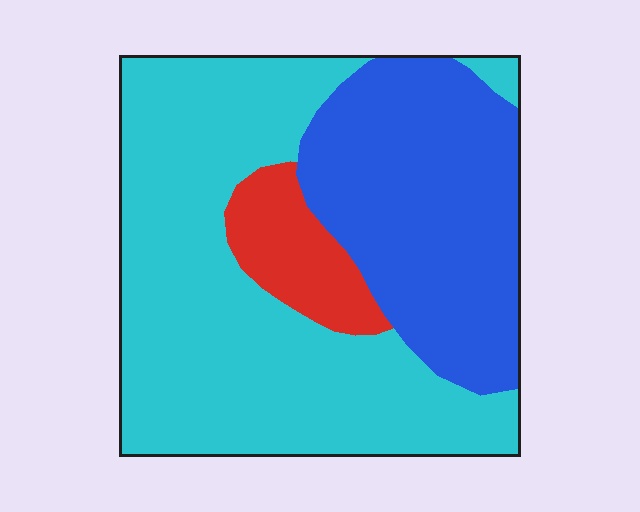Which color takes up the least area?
Red, at roughly 10%.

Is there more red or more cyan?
Cyan.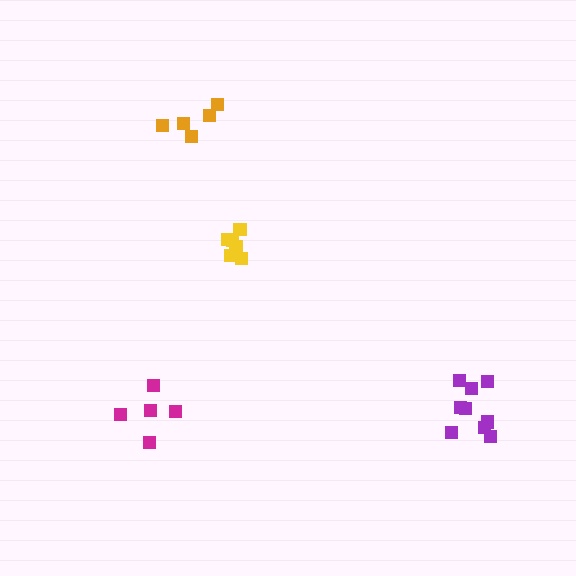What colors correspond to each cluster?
The clusters are colored: magenta, yellow, purple, orange.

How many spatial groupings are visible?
There are 4 spatial groupings.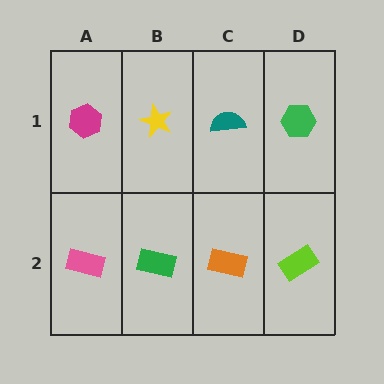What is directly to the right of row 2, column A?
A green rectangle.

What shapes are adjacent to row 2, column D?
A green hexagon (row 1, column D), an orange rectangle (row 2, column C).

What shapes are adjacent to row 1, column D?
A lime rectangle (row 2, column D), a teal semicircle (row 1, column C).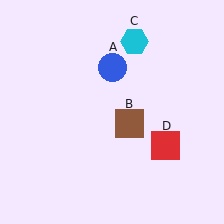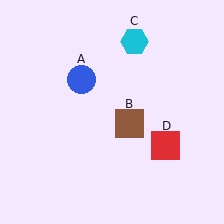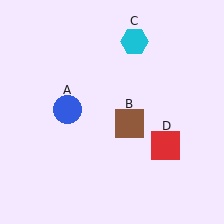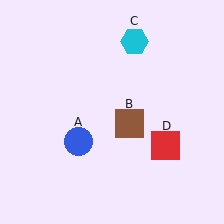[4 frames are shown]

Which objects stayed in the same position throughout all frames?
Brown square (object B) and cyan hexagon (object C) and red square (object D) remained stationary.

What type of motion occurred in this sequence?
The blue circle (object A) rotated counterclockwise around the center of the scene.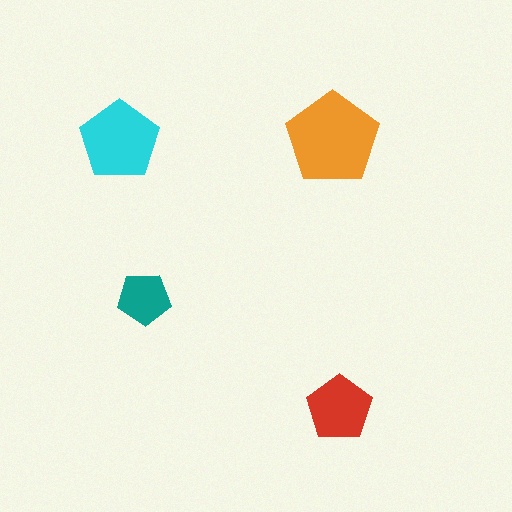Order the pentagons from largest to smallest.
the orange one, the cyan one, the red one, the teal one.